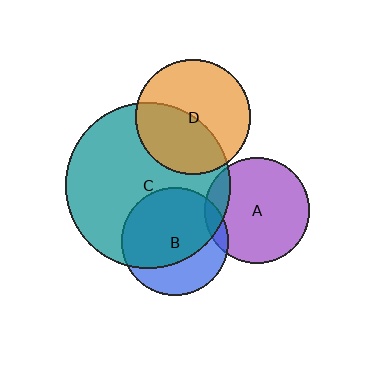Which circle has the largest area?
Circle C (teal).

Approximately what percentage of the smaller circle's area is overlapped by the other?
Approximately 10%.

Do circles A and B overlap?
Yes.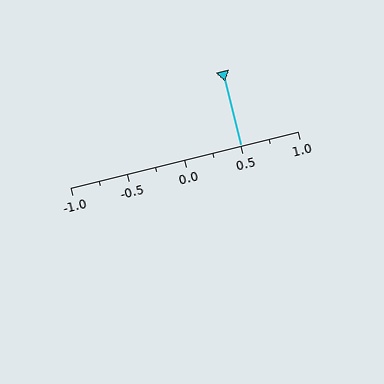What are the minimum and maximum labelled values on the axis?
The axis runs from -1.0 to 1.0.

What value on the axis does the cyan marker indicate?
The marker indicates approximately 0.5.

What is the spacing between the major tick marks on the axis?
The major ticks are spaced 0.5 apart.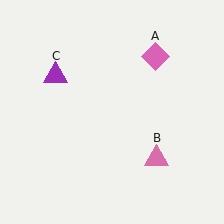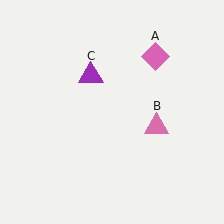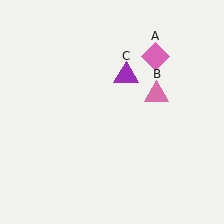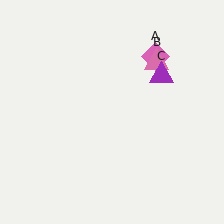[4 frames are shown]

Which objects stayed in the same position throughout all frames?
Pink diamond (object A) remained stationary.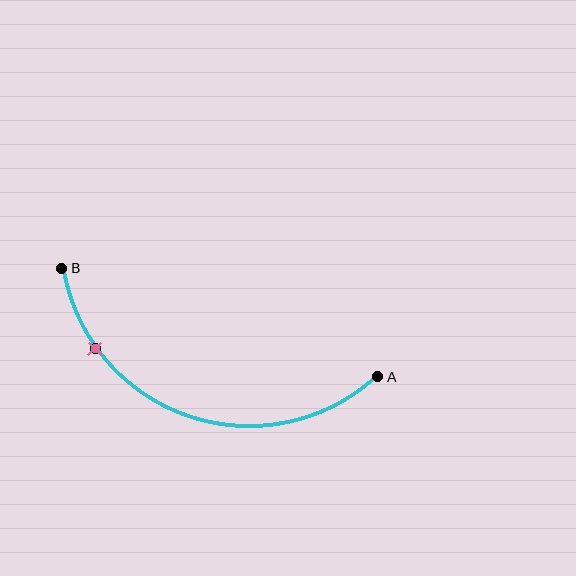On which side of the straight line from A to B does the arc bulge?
The arc bulges below the straight line connecting A and B.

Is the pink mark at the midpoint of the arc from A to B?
No. The pink mark lies on the arc but is closer to endpoint B. The arc midpoint would be at the point on the curve equidistant along the arc from both A and B.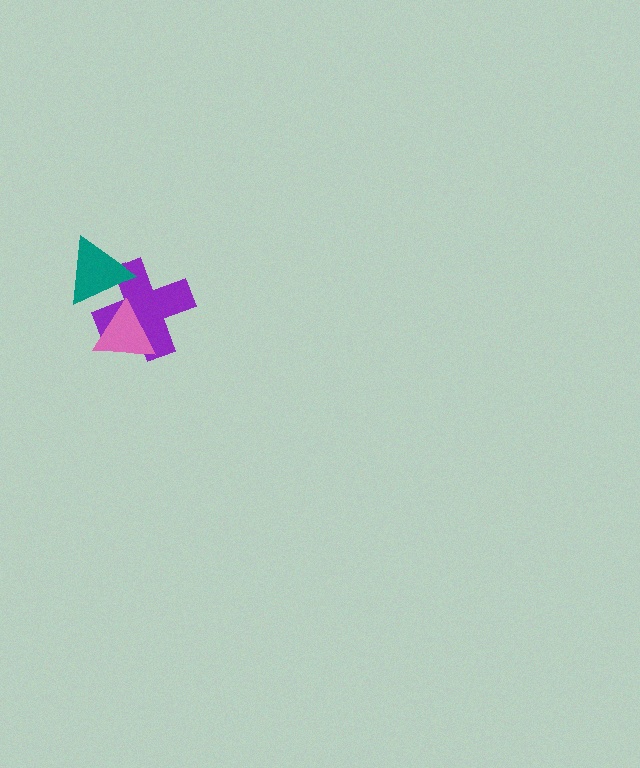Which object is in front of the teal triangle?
The pink triangle is in front of the teal triangle.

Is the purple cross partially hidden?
Yes, it is partially covered by another shape.